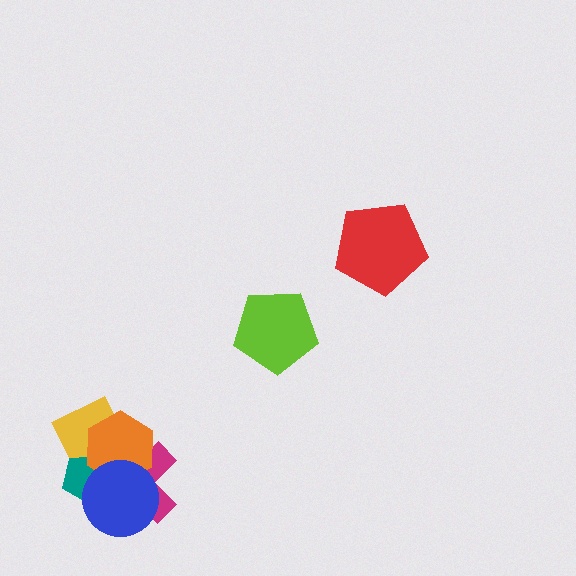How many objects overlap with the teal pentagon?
4 objects overlap with the teal pentagon.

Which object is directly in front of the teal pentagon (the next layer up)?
The magenta cross is directly in front of the teal pentagon.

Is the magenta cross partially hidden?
Yes, it is partially covered by another shape.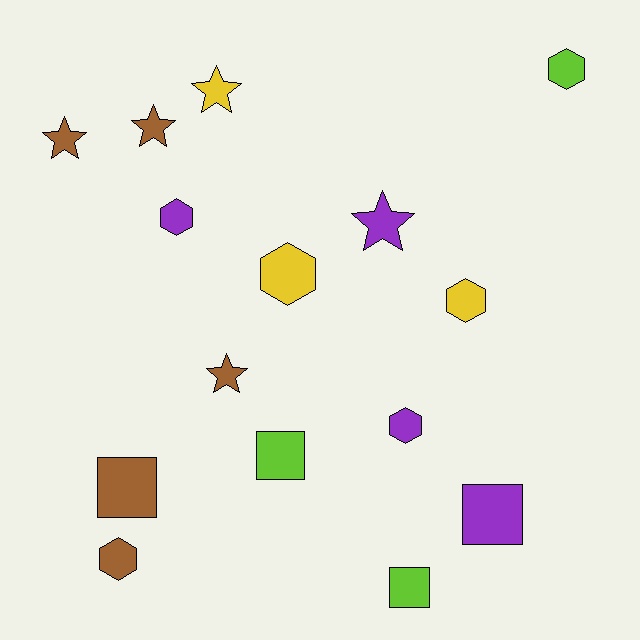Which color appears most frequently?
Brown, with 5 objects.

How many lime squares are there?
There are 2 lime squares.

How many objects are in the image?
There are 15 objects.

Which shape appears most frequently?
Hexagon, with 6 objects.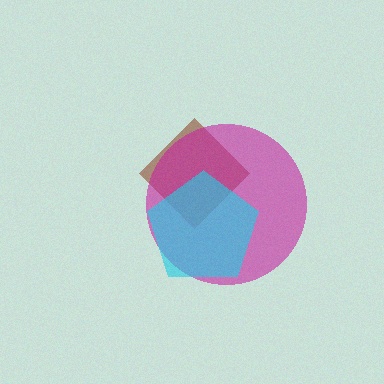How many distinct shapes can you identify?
There are 3 distinct shapes: a brown diamond, a magenta circle, a cyan pentagon.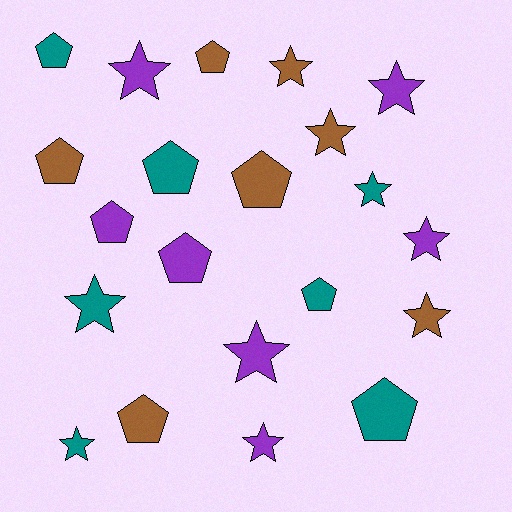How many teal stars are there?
There are 3 teal stars.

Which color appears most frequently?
Purple, with 7 objects.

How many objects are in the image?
There are 21 objects.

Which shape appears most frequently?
Star, with 11 objects.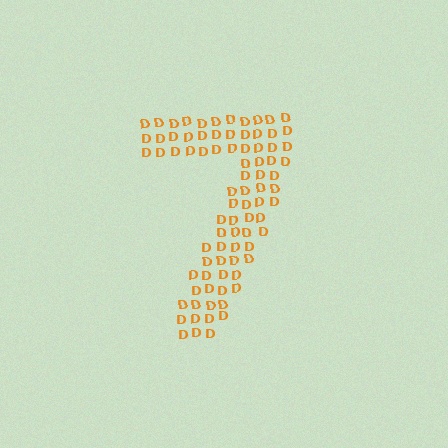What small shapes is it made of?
It is made of small letter D's.